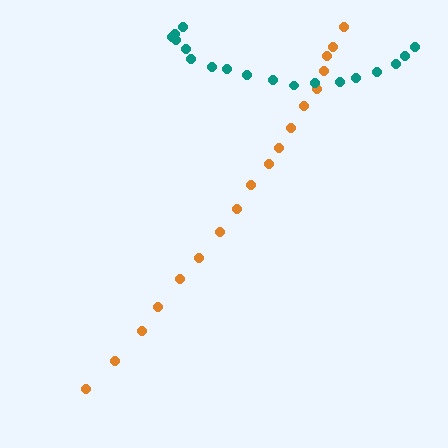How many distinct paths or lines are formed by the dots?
There are 2 distinct paths.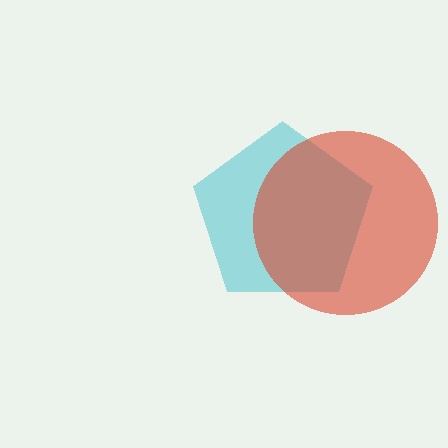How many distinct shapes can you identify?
There are 2 distinct shapes: a cyan pentagon, a red circle.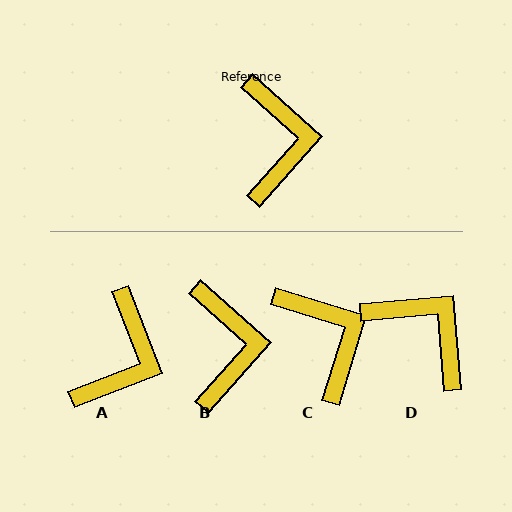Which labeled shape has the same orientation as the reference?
B.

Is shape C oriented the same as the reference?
No, it is off by about 25 degrees.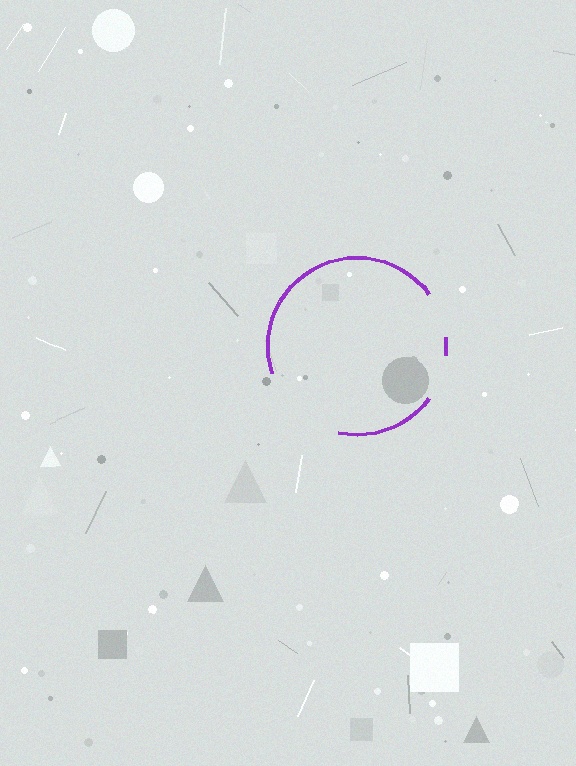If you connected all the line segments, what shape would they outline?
They would outline a circle.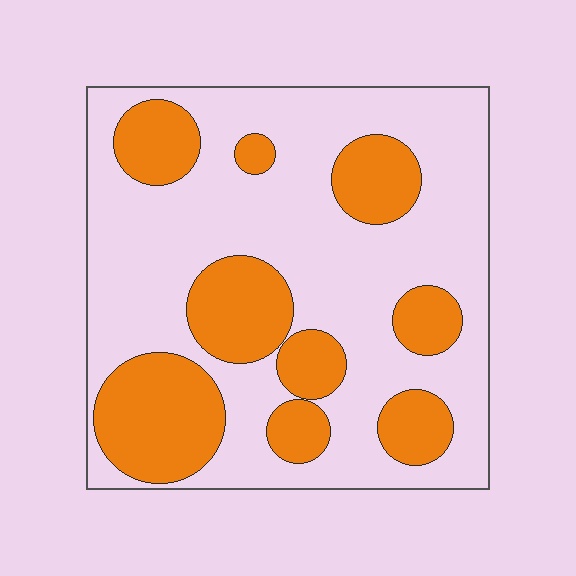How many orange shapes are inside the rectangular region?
9.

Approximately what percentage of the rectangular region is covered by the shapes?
Approximately 30%.